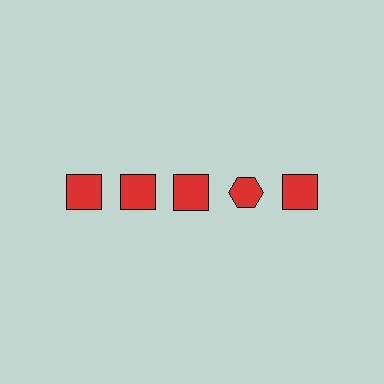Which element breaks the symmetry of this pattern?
The red hexagon in the top row, second from right column breaks the symmetry. All other shapes are red squares.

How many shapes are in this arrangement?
There are 5 shapes arranged in a grid pattern.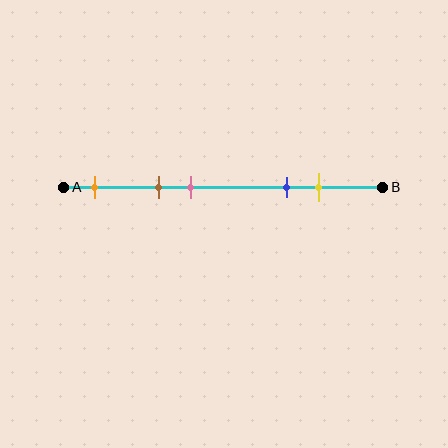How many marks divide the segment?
There are 5 marks dividing the segment.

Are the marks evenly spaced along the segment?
No, the marks are not evenly spaced.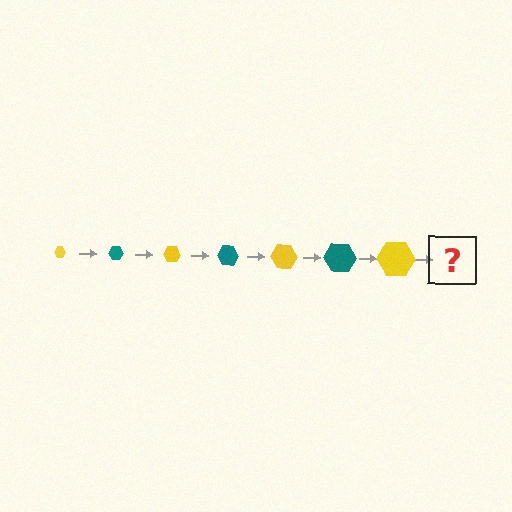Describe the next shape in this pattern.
It should be a teal hexagon, larger than the previous one.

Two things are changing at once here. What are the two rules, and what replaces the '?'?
The two rules are that the hexagon grows larger each step and the color cycles through yellow and teal. The '?' should be a teal hexagon, larger than the previous one.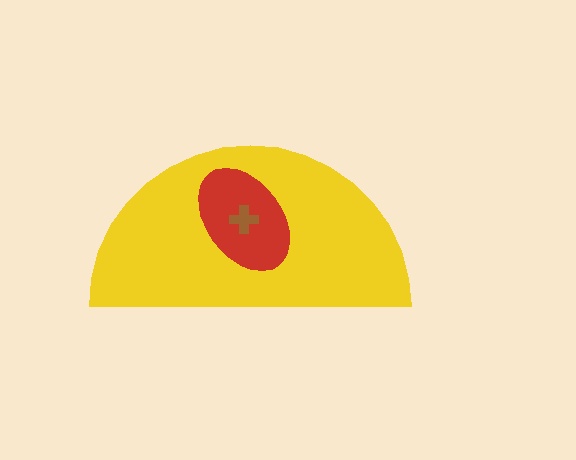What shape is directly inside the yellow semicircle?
The red ellipse.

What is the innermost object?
The brown cross.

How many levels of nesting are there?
3.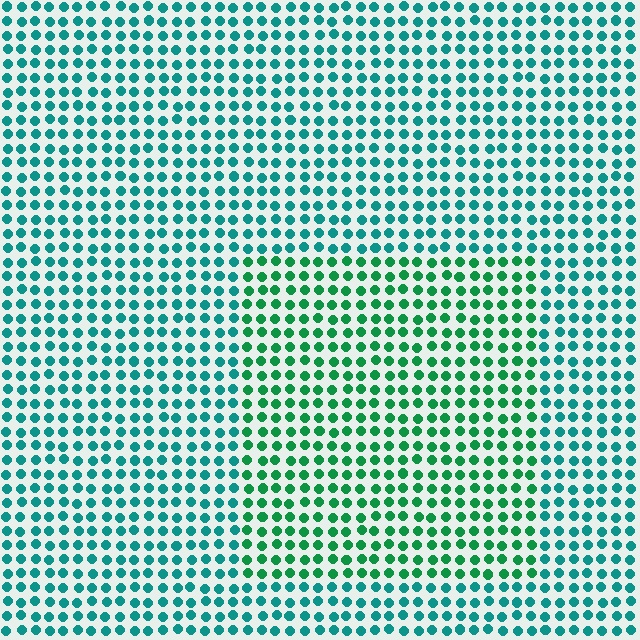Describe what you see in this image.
The image is filled with small teal elements in a uniform arrangement. A rectangle-shaped region is visible where the elements are tinted to a slightly different hue, forming a subtle color boundary.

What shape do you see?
I see a rectangle.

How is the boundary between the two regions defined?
The boundary is defined purely by a slight shift in hue (about 32 degrees). Spacing, size, and orientation are identical on both sides.